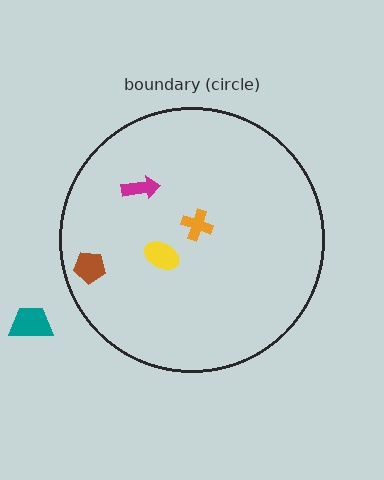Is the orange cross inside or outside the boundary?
Inside.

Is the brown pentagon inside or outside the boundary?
Inside.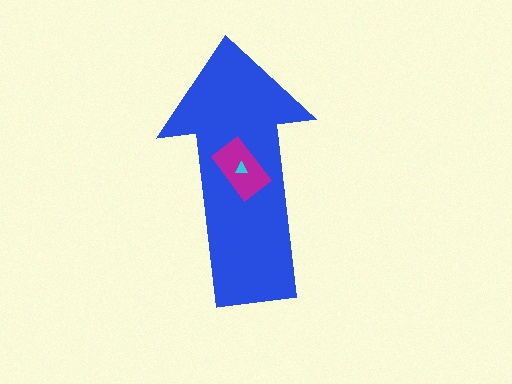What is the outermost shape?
The blue arrow.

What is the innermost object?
The cyan triangle.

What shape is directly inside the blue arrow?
The magenta rectangle.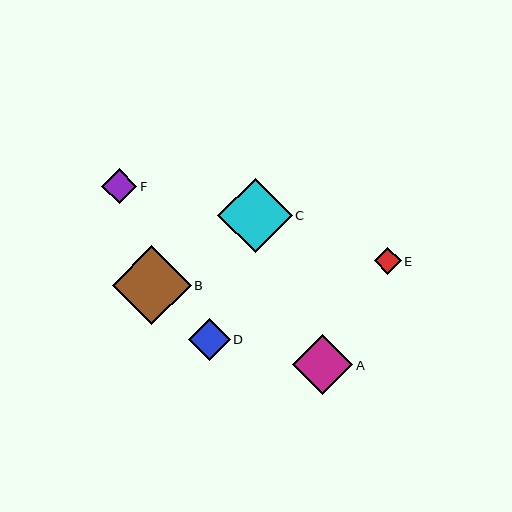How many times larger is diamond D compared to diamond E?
Diamond D is approximately 1.6 times the size of diamond E.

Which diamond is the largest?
Diamond B is the largest with a size of approximately 79 pixels.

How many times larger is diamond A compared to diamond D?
Diamond A is approximately 1.4 times the size of diamond D.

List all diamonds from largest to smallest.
From largest to smallest: B, C, A, D, F, E.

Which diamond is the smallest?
Diamond E is the smallest with a size of approximately 27 pixels.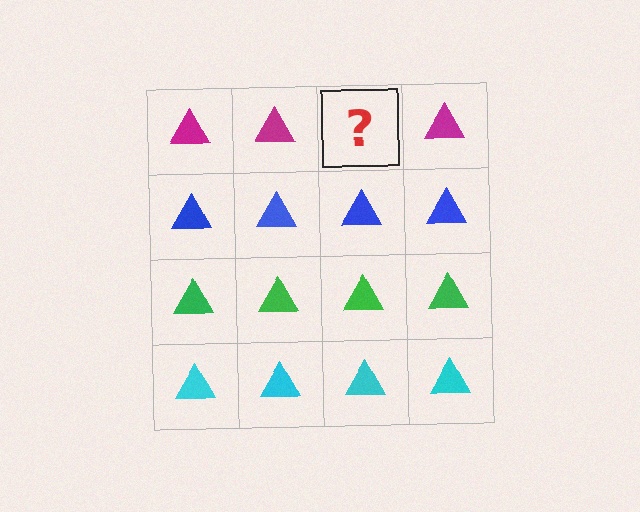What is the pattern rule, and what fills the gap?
The rule is that each row has a consistent color. The gap should be filled with a magenta triangle.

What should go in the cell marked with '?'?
The missing cell should contain a magenta triangle.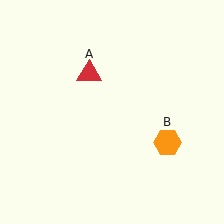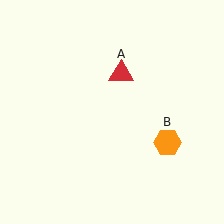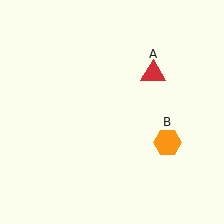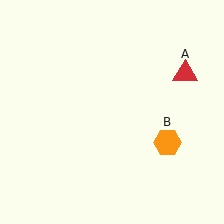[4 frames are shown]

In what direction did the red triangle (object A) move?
The red triangle (object A) moved right.